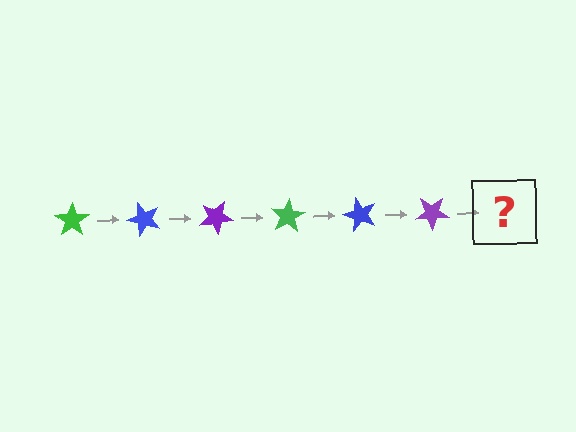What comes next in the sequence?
The next element should be a green star, rotated 300 degrees from the start.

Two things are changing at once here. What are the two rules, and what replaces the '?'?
The two rules are that it rotates 50 degrees each step and the color cycles through green, blue, and purple. The '?' should be a green star, rotated 300 degrees from the start.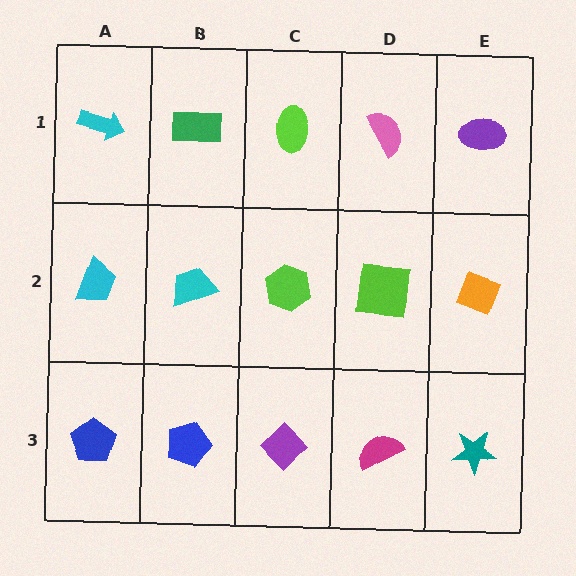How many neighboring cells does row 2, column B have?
4.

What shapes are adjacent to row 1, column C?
A lime hexagon (row 2, column C), a green rectangle (row 1, column B), a pink semicircle (row 1, column D).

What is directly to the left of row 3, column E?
A magenta semicircle.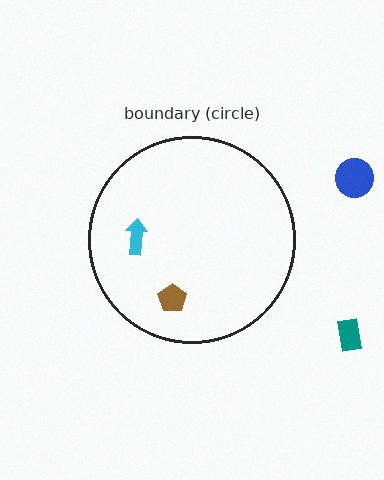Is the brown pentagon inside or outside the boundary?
Inside.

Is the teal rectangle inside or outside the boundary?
Outside.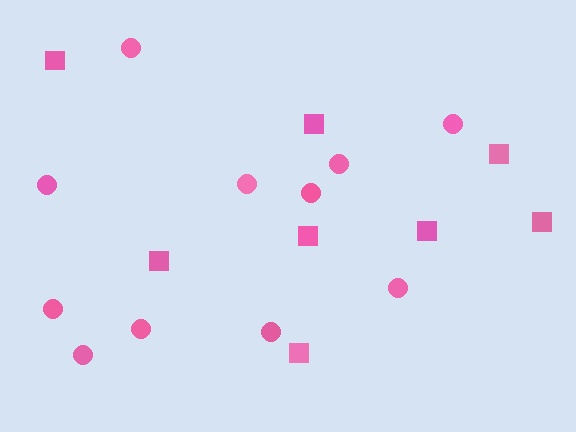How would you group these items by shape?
There are 2 groups: one group of circles (11) and one group of squares (8).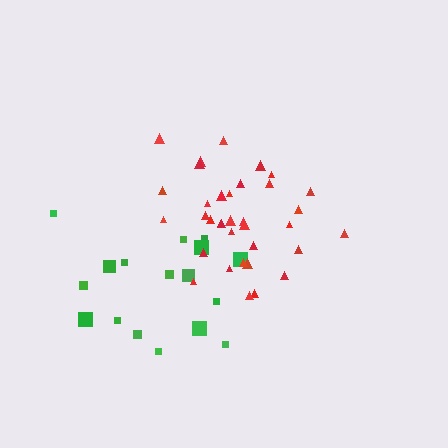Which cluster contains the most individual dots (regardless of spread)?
Red (35).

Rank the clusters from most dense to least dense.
red, green.